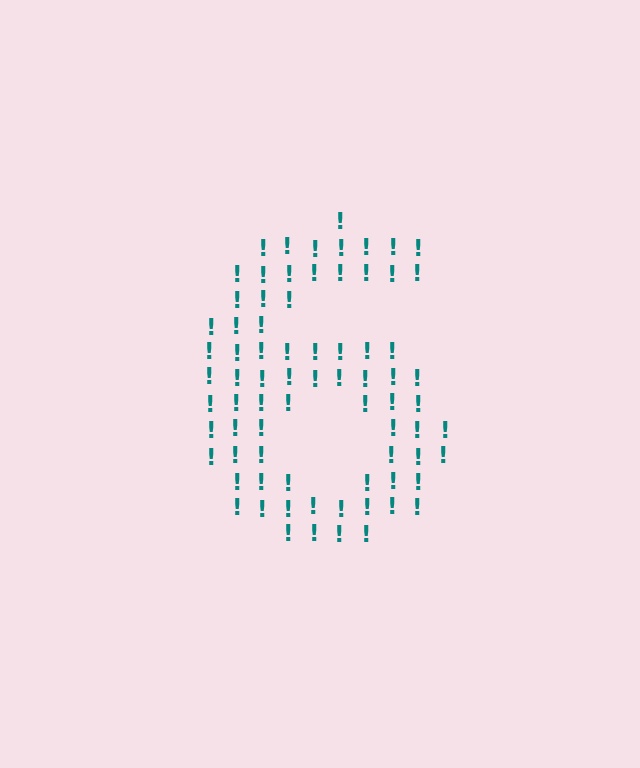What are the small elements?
The small elements are exclamation marks.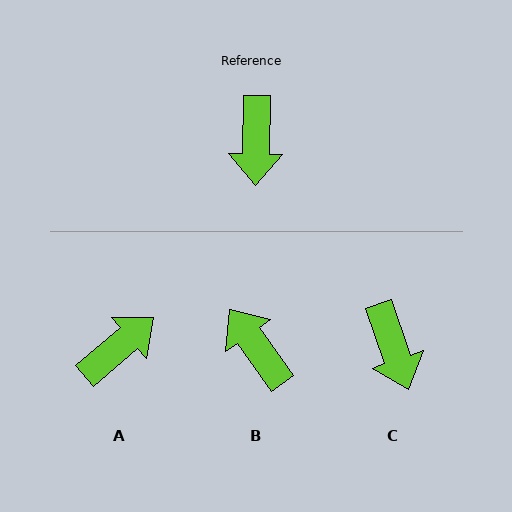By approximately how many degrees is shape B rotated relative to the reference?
Approximately 143 degrees clockwise.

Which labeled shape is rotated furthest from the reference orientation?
B, about 143 degrees away.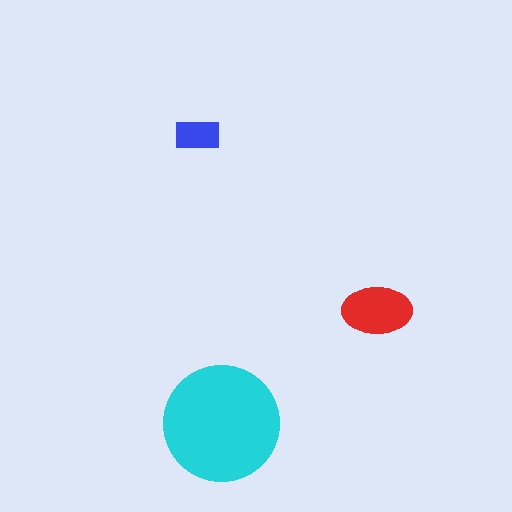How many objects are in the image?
There are 3 objects in the image.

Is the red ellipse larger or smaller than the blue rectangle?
Larger.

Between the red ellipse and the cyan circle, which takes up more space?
The cyan circle.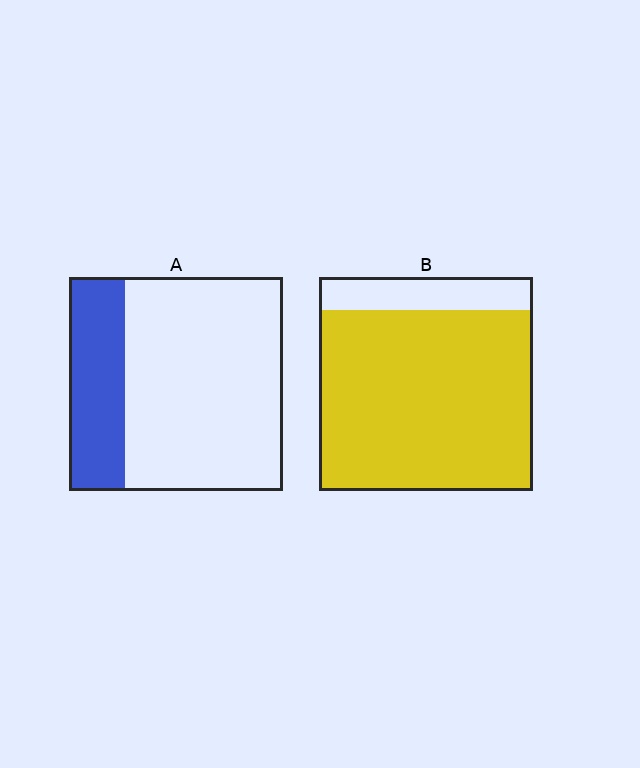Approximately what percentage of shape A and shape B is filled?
A is approximately 25% and B is approximately 85%.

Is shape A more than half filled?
No.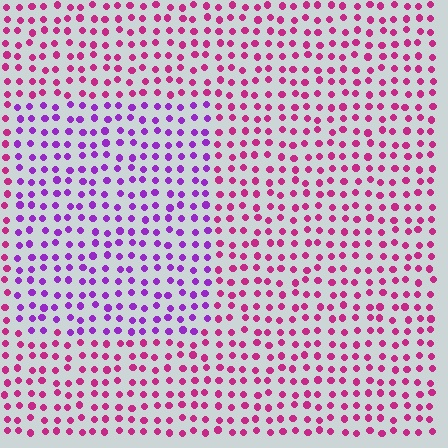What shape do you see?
I see a rectangle.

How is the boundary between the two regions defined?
The boundary is defined purely by a slight shift in hue (about 41 degrees). Spacing, size, and orientation are identical on both sides.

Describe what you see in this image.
The image is filled with small magenta elements in a uniform arrangement. A rectangle-shaped region is visible where the elements are tinted to a slightly different hue, forming a subtle color boundary.